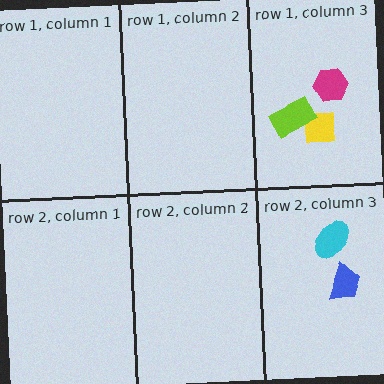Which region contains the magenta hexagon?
The row 1, column 3 region.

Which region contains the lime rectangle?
The row 1, column 3 region.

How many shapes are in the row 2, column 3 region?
2.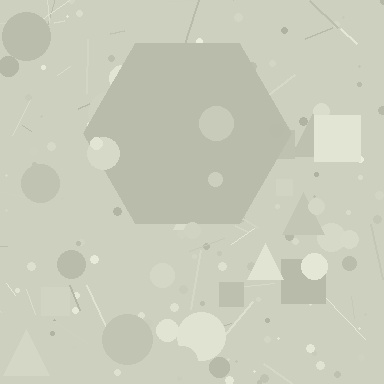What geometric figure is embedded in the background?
A hexagon is embedded in the background.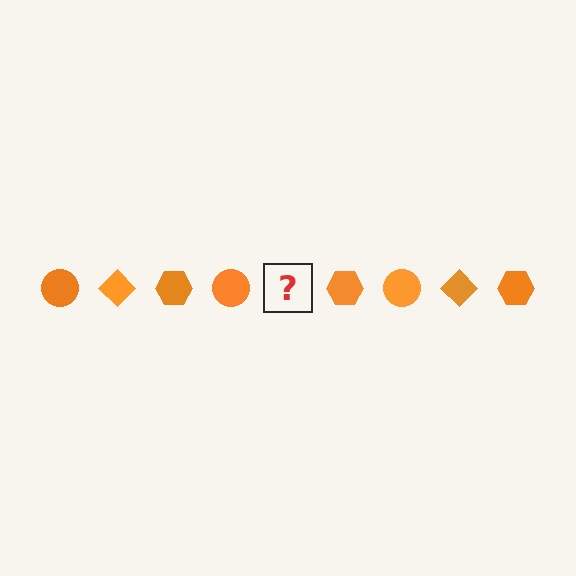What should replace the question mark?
The question mark should be replaced with an orange diamond.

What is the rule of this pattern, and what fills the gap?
The rule is that the pattern cycles through circle, diamond, hexagon shapes in orange. The gap should be filled with an orange diamond.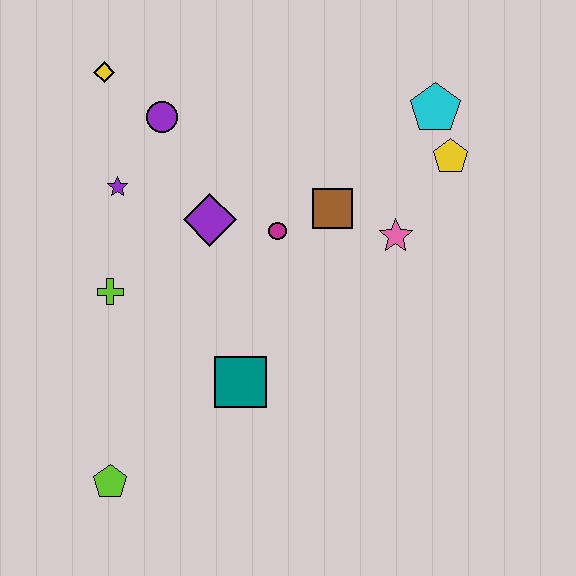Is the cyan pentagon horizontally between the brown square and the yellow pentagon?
Yes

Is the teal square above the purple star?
No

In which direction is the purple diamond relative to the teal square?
The purple diamond is above the teal square.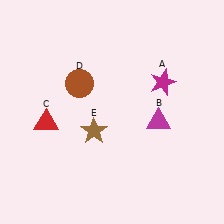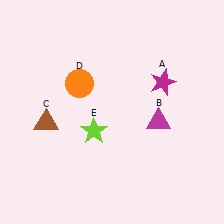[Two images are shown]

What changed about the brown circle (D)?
In Image 1, D is brown. In Image 2, it changed to orange.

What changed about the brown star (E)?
In Image 1, E is brown. In Image 2, it changed to lime.